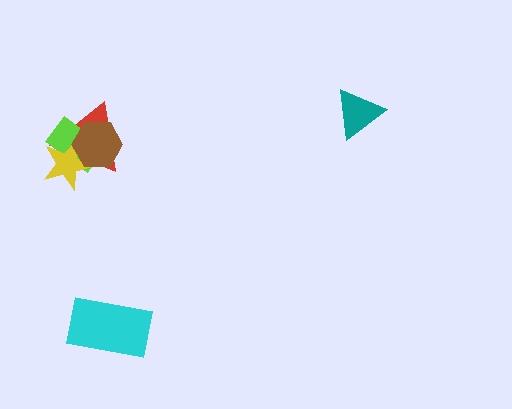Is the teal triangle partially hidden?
No, no other shape covers it.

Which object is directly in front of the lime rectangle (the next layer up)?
The yellow star is directly in front of the lime rectangle.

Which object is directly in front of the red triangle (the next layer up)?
The lime rectangle is directly in front of the red triangle.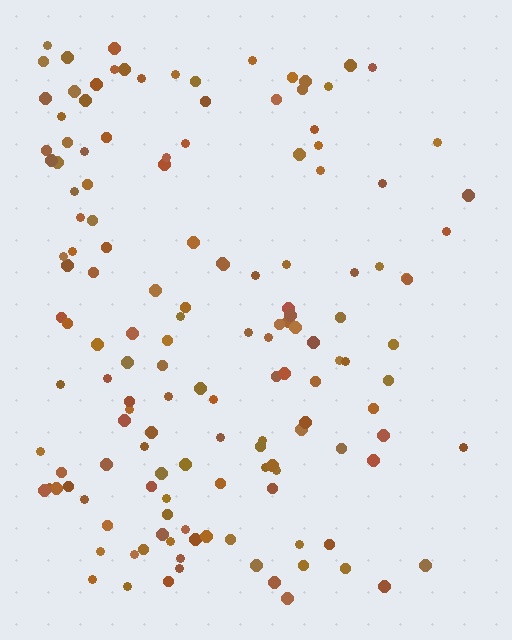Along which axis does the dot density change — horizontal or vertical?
Horizontal.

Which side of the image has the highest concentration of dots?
The left.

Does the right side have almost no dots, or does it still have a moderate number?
Still a moderate number, just noticeably fewer than the left.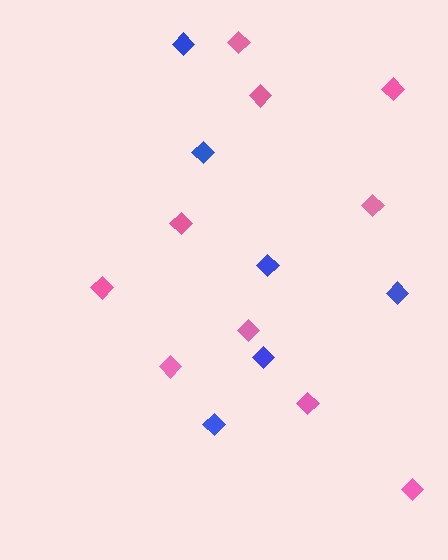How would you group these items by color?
There are 2 groups: one group of blue diamonds (6) and one group of pink diamonds (10).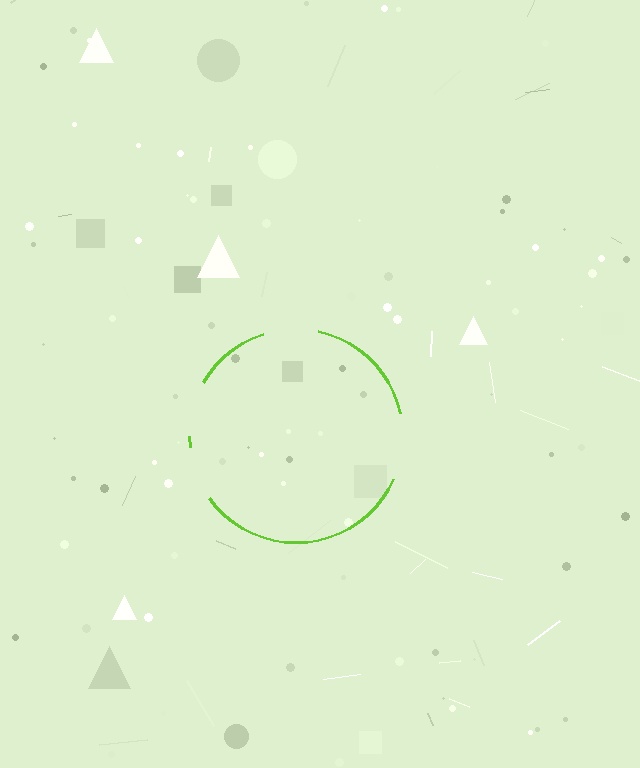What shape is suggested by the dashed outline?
The dashed outline suggests a circle.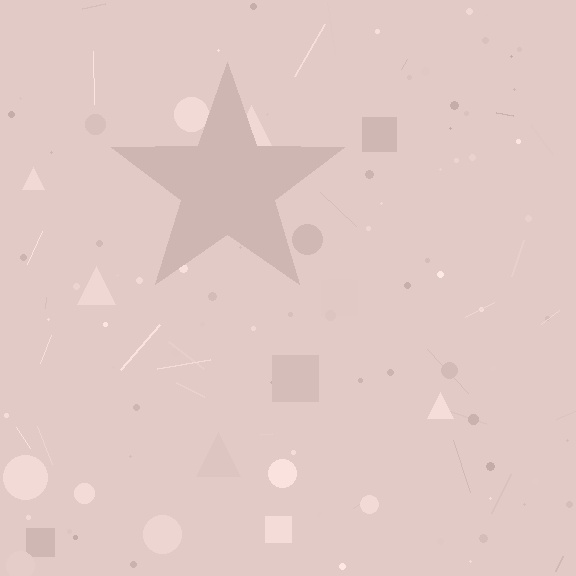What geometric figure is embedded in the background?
A star is embedded in the background.